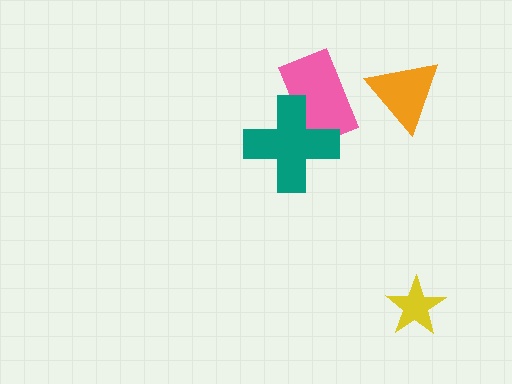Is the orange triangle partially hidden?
No, no other shape covers it.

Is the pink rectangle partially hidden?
Yes, it is partially covered by another shape.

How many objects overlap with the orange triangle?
0 objects overlap with the orange triangle.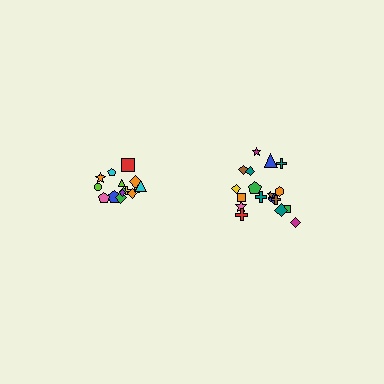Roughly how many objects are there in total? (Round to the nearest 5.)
Roughly 35 objects in total.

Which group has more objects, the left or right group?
The right group.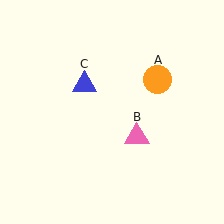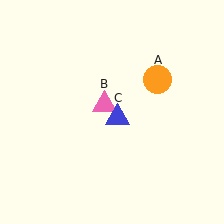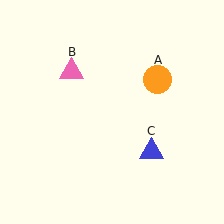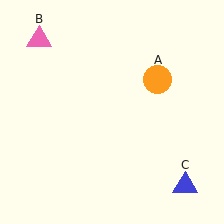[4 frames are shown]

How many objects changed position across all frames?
2 objects changed position: pink triangle (object B), blue triangle (object C).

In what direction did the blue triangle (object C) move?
The blue triangle (object C) moved down and to the right.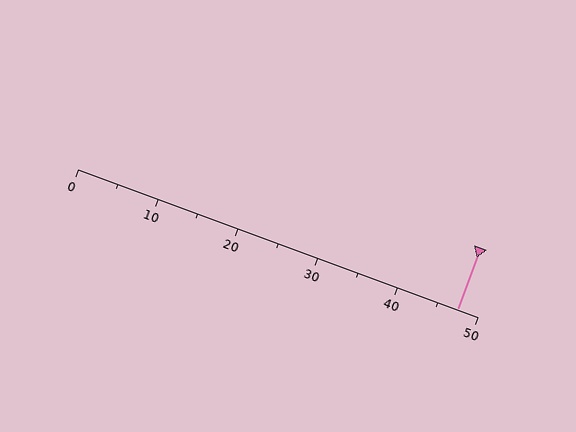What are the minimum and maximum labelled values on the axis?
The axis runs from 0 to 50.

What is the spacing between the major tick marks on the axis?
The major ticks are spaced 10 apart.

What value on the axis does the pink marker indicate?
The marker indicates approximately 47.5.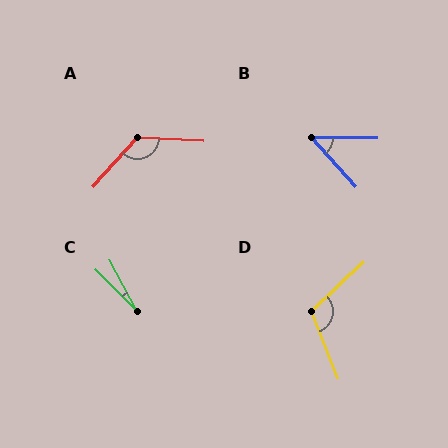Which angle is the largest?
A, at approximately 129 degrees.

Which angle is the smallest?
C, at approximately 17 degrees.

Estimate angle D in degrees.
Approximately 112 degrees.